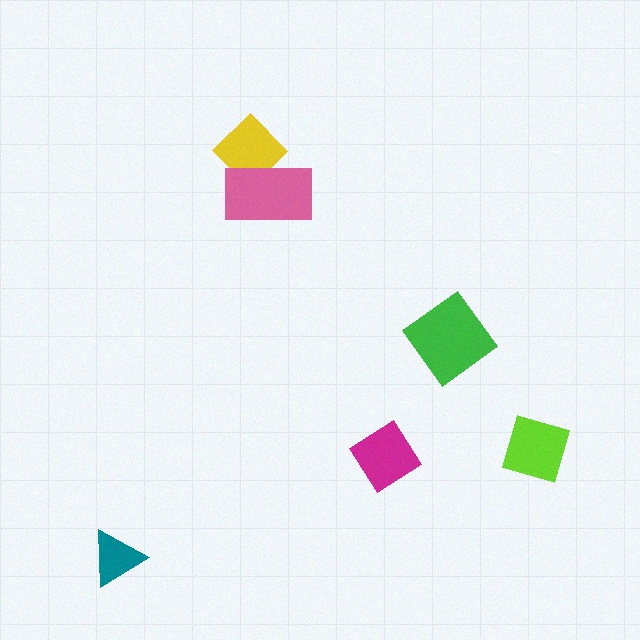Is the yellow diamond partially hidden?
Yes, it is partially covered by another shape.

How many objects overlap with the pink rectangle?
1 object overlaps with the pink rectangle.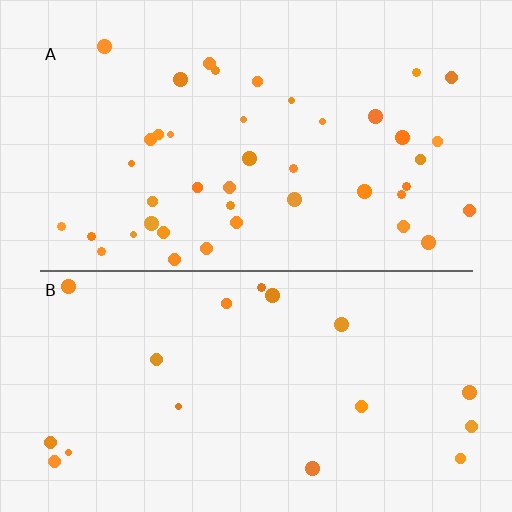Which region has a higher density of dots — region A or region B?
A (the top).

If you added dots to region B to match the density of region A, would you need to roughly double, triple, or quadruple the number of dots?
Approximately double.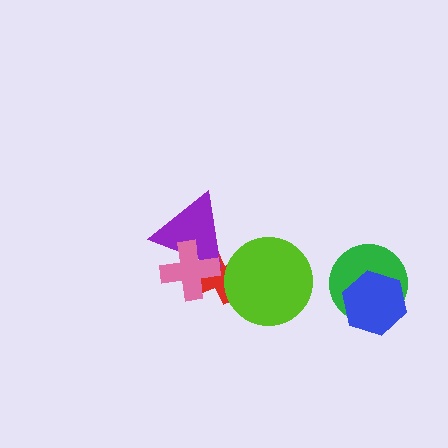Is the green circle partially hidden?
Yes, it is partially covered by another shape.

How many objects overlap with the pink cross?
2 objects overlap with the pink cross.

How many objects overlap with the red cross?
3 objects overlap with the red cross.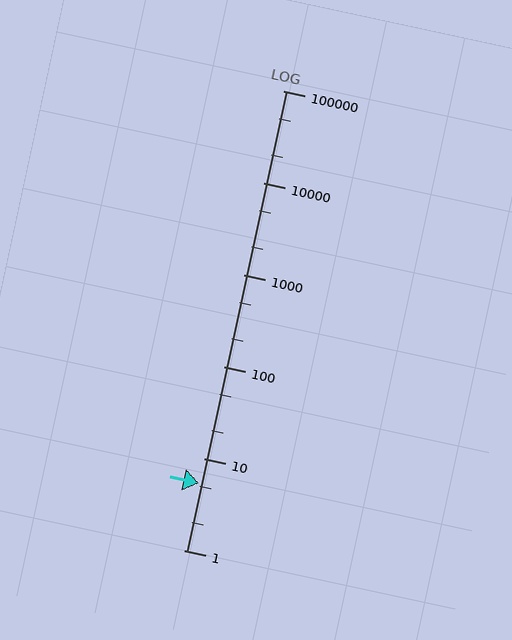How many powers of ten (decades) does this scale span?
The scale spans 5 decades, from 1 to 100000.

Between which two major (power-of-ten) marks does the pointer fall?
The pointer is between 1 and 10.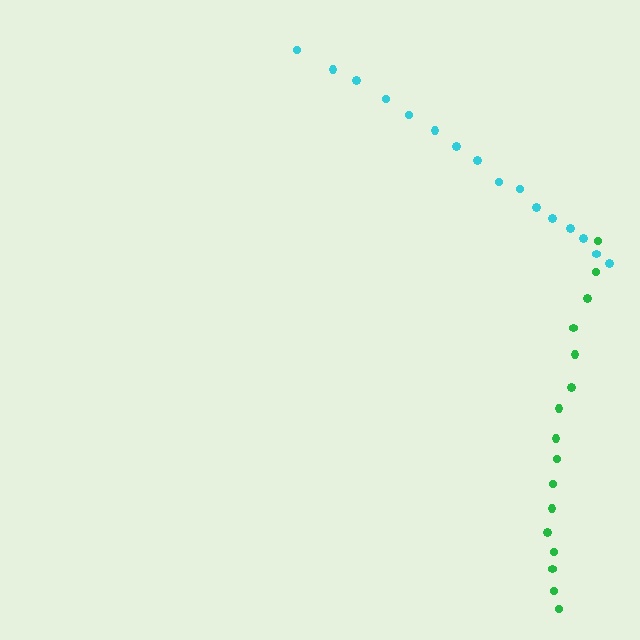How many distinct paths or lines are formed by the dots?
There are 2 distinct paths.